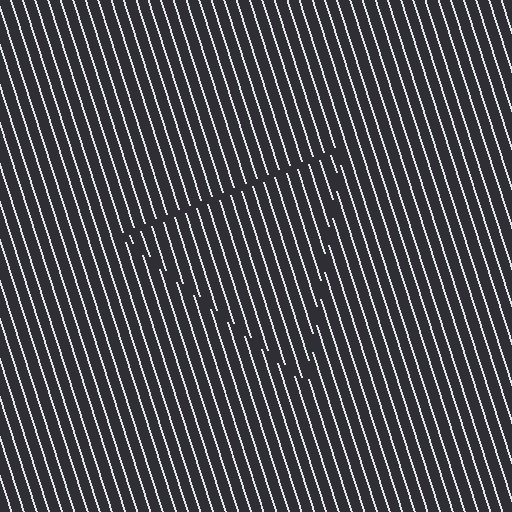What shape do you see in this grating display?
An illusory triangle. The interior of the shape contains the same grating, shifted by half a period — the contour is defined by the phase discontinuity where line-ends from the inner and outer gratings abut.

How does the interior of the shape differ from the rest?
The interior of the shape contains the same grating, shifted by half a period — the contour is defined by the phase discontinuity where line-ends from the inner and outer gratings abut.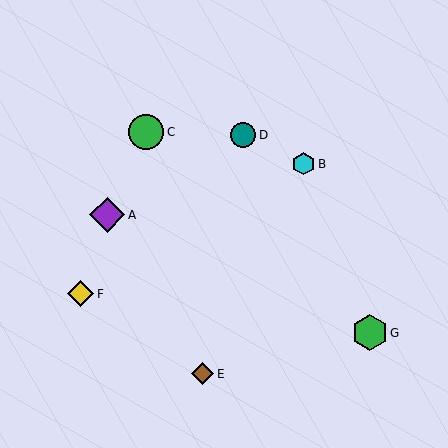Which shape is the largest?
The green circle (labeled C) is the largest.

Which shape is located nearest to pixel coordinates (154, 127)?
The green circle (labeled C) at (146, 132) is nearest to that location.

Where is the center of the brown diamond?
The center of the brown diamond is at (203, 374).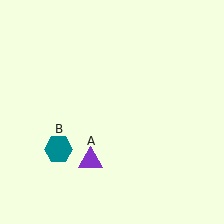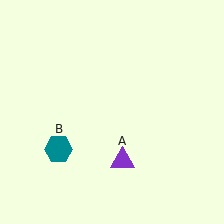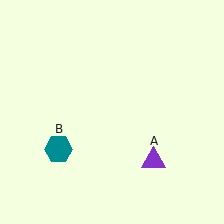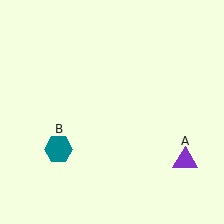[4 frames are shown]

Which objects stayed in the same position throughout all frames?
Teal hexagon (object B) remained stationary.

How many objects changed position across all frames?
1 object changed position: purple triangle (object A).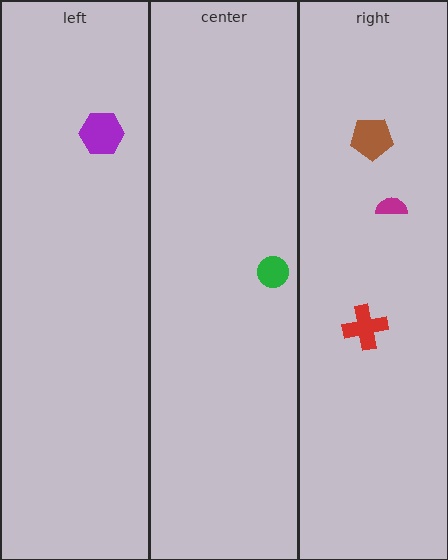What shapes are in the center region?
The green circle.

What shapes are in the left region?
The purple hexagon.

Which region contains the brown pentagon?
The right region.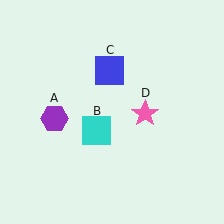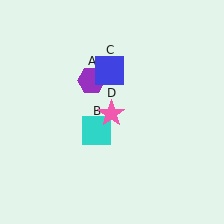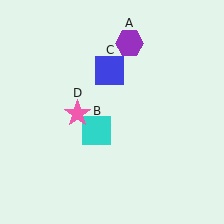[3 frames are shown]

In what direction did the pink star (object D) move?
The pink star (object D) moved left.